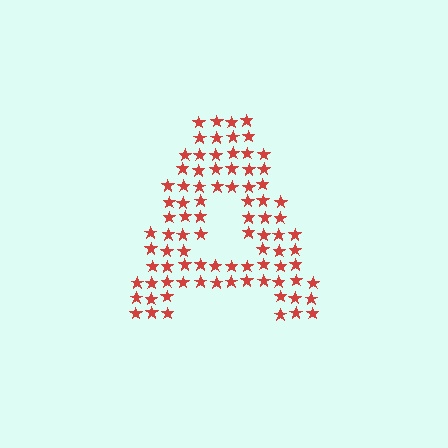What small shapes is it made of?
It is made of small stars.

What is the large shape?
The large shape is the letter A.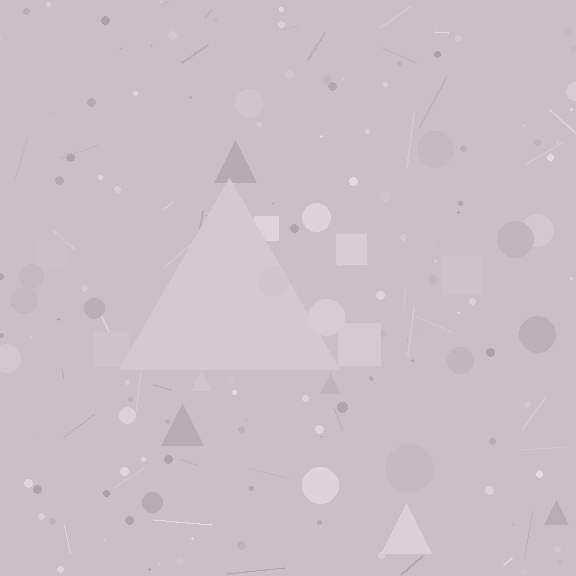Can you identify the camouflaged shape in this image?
The camouflaged shape is a triangle.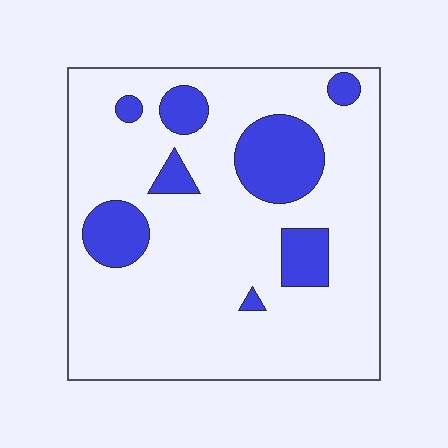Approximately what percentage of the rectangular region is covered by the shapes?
Approximately 20%.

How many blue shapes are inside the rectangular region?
8.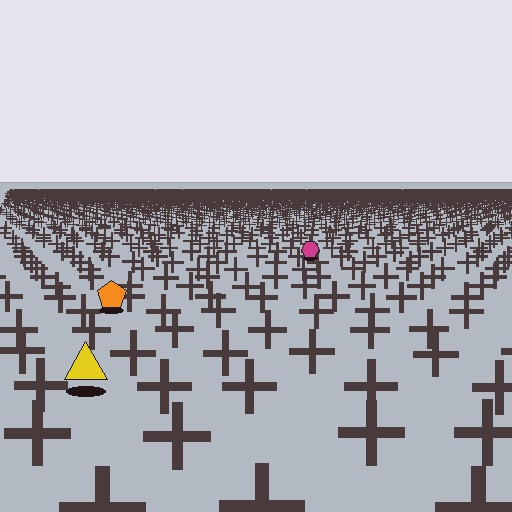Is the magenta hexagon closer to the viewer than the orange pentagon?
No. The orange pentagon is closer — you can tell from the texture gradient: the ground texture is coarser near it.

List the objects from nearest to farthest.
From nearest to farthest: the yellow triangle, the orange pentagon, the magenta hexagon.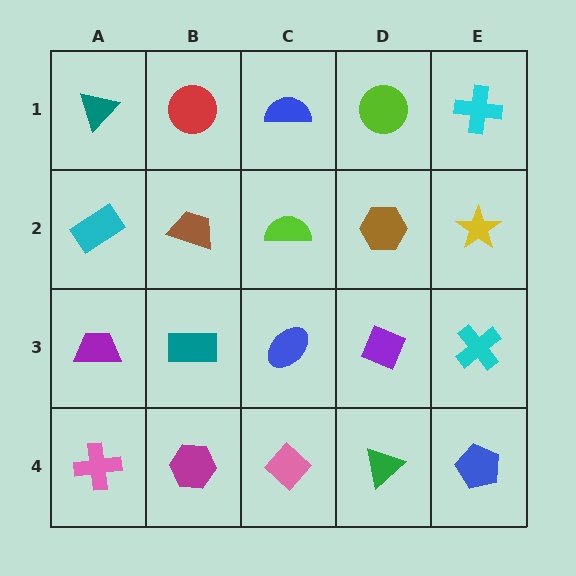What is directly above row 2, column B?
A red circle.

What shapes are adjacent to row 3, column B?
A brown trapezoid (row 2, column B), a magenta hexagon (row 4, column B), a purple trapezoid (row 3, column A), a blue ellipse (row 3, column C).